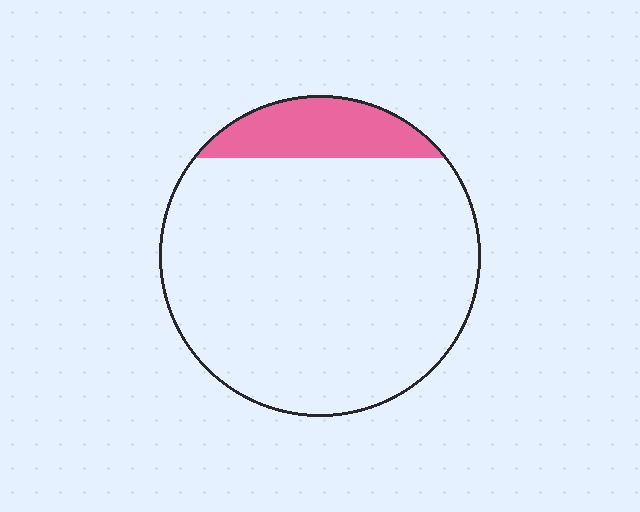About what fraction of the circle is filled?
About one eighth (1/8).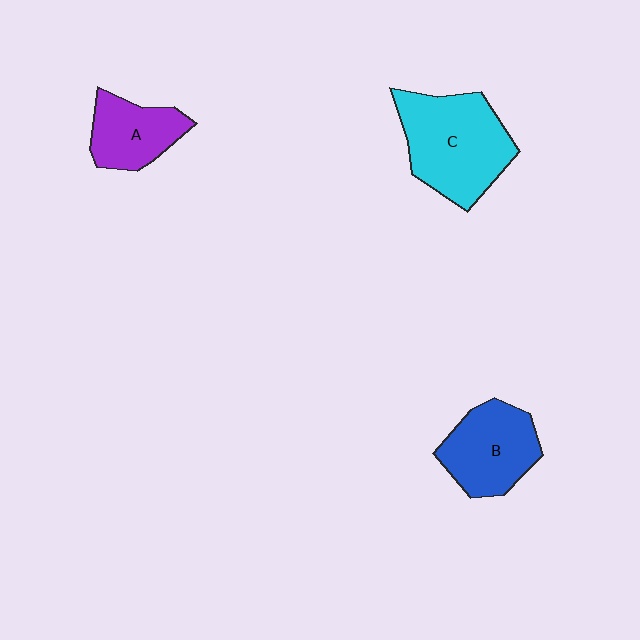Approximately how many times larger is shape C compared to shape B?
Approximately 1.4 times.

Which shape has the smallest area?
Shape A (purple).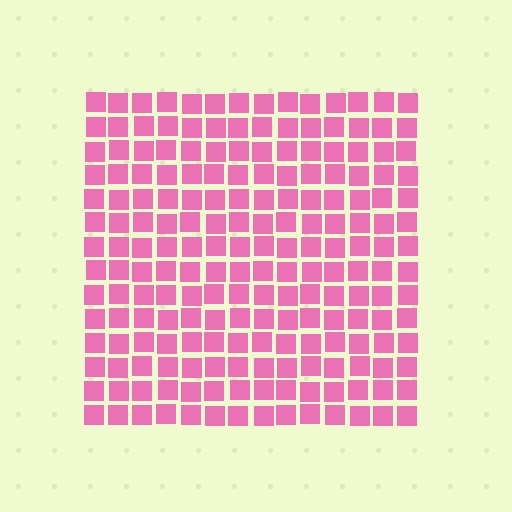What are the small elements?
The small elements are squares.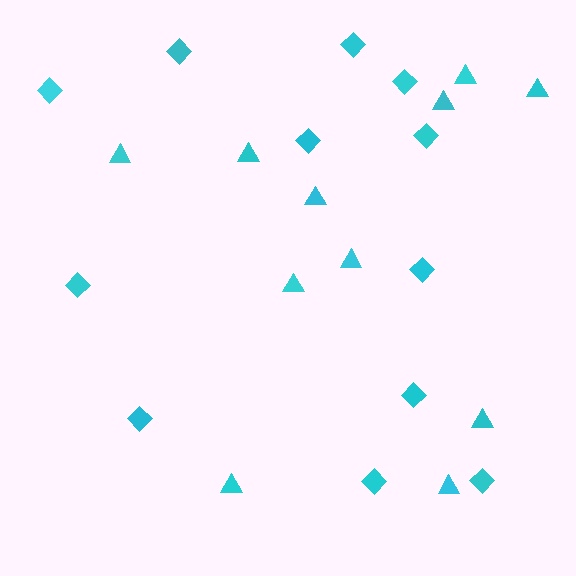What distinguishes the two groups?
There are 2 groups: one group of diamonds (12) and one group of triangles (11).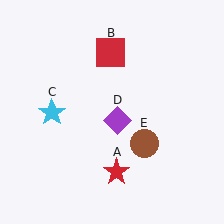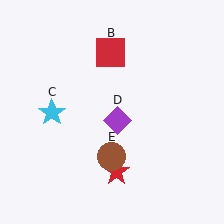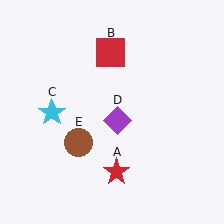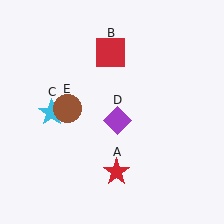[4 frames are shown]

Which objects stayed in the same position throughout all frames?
Red star (object A) and red square (object B) and cyan star (object C) and purple diamond (object D) remained stationary.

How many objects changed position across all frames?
1 object changed position: brown circle (object E).